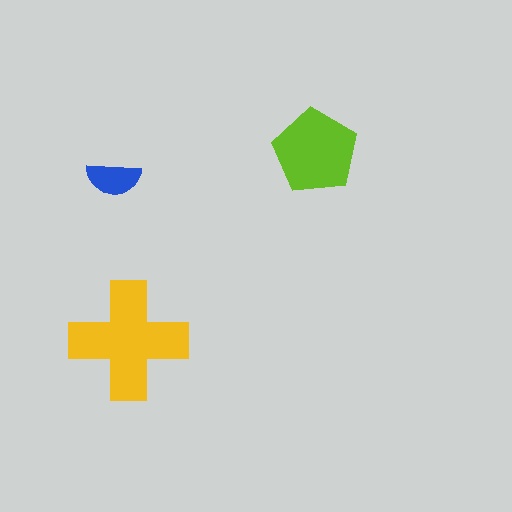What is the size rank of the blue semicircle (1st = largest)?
3rd.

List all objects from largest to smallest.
The yellow cross, the lime pentagon, the blue semicircle.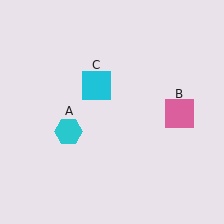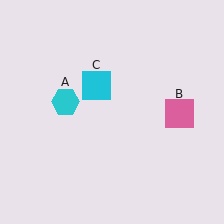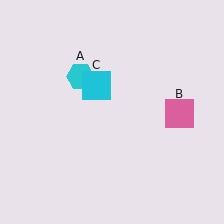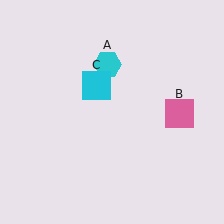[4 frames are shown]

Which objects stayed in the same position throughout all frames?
Pink square (object B) and cyan square (object C) remained stationary.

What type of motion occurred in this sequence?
The cyan hexagon (object A) rotated clockwise around the center of the scene.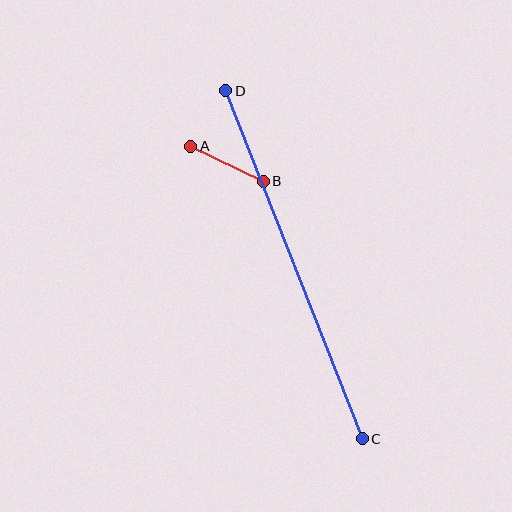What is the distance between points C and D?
The distance is approximately 374 pixels.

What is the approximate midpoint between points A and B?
The midpoint is at approximately (227, 164) pixels.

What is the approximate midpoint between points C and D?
The midpoint is at approximately (294, 265) pixels.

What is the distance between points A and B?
The distance is approximately 81 pixels.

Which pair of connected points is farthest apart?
Points C and D are farthest apart.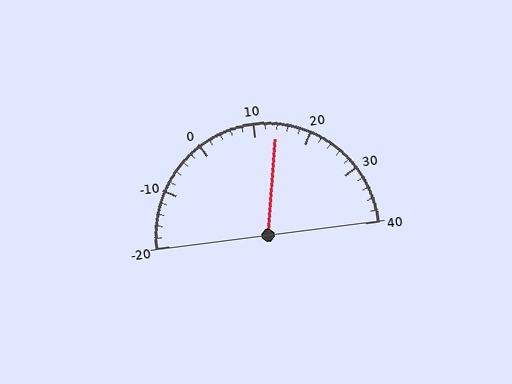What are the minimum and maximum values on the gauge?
The gauge ranges from -20 to 40.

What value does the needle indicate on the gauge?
The needle indicates approximately 14.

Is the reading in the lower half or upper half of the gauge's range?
The reading is in the upper half of the range (-20 to 40).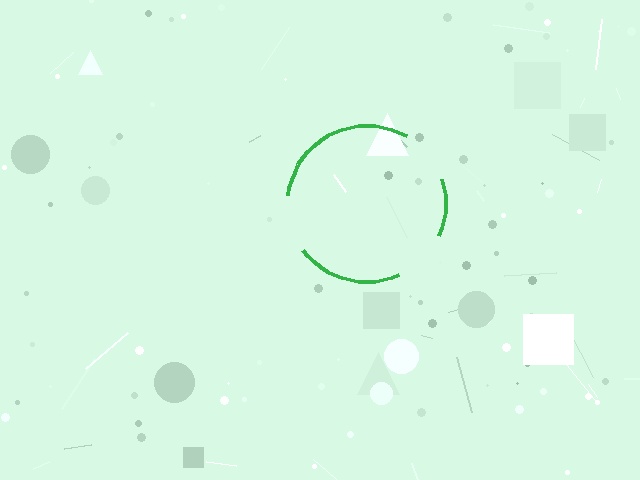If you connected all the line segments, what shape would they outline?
They would outline a circle.